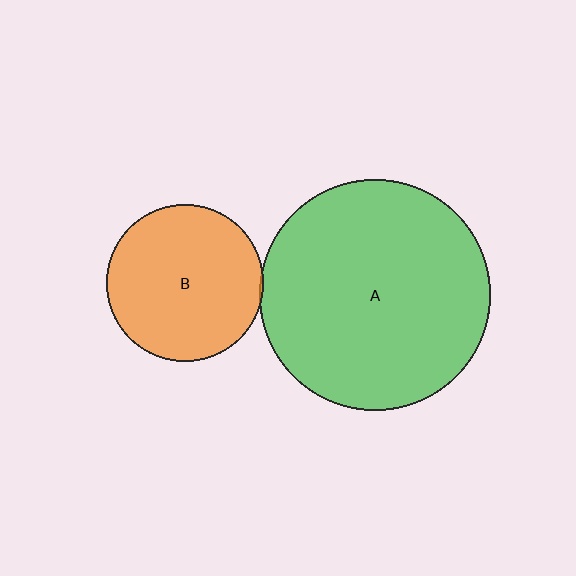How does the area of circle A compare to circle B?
Approximately 2.2 times.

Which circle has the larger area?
Circle A (green).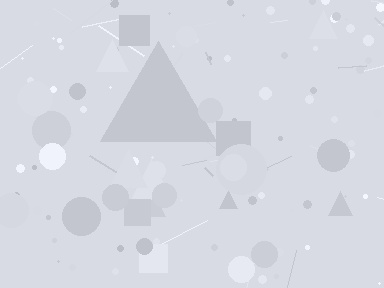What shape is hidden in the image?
A triangle is hidden in the image.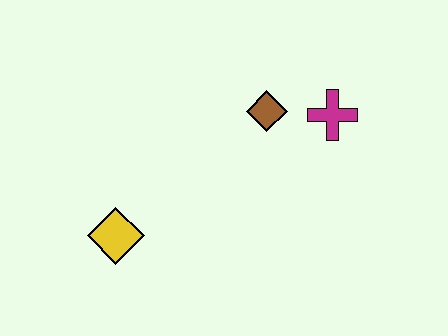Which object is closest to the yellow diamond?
The brown diamond is closest to the yellow diamond.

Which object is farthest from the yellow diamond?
The magenta cross is farthest from the yellow diamond.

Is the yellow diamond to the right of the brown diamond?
No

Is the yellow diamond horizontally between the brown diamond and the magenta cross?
No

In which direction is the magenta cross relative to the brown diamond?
The magenta cross is to the right of the brown diamond.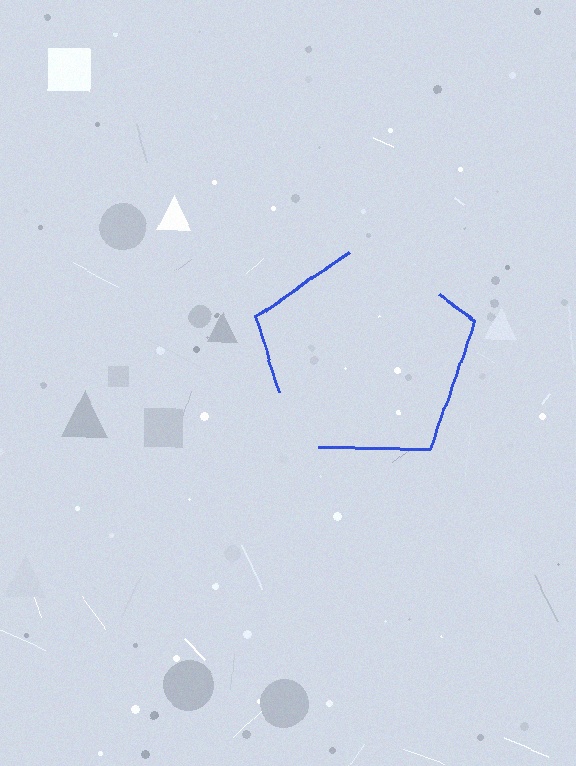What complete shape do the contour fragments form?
The contour fragments form a pentagon.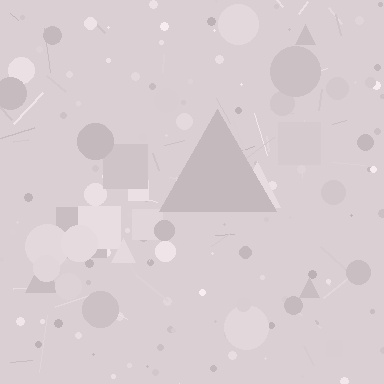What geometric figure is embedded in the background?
A triangle is embedded in the background.